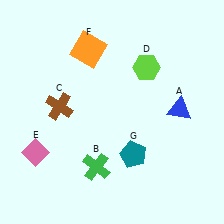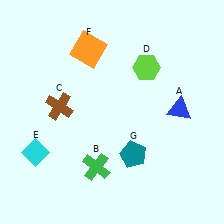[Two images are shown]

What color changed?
The diamond (E) changed from pink in Image 1 to cyan in Image 2.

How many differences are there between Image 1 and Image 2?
There is 1 difference between the two images.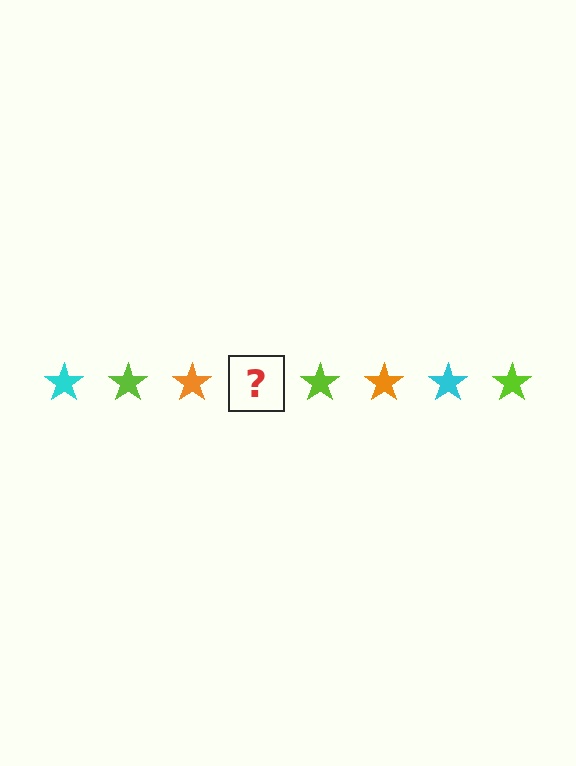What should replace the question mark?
The question mark should be replaced with a cyan star.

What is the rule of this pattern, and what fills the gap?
The rule is that the pattern cycles through cyan, lime, orange stars. The gap should be filled with a cyan star.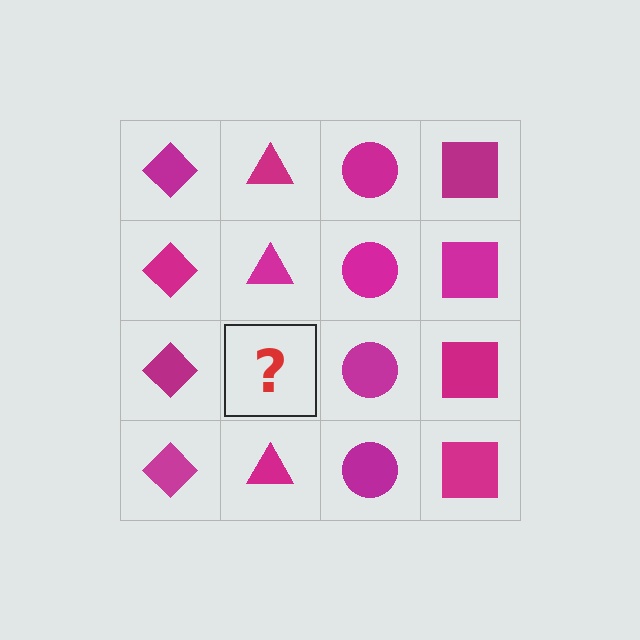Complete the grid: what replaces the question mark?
The question mark should be replaced with a magenta triangle.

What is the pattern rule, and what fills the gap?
The rule is that each column has a consistent shape. The gap should be filled with a magenta triangle.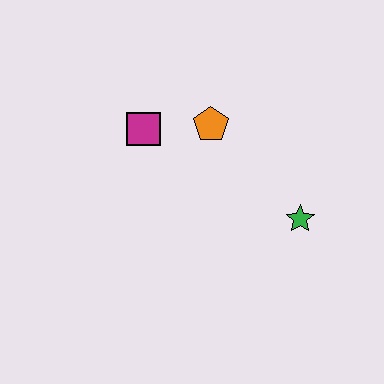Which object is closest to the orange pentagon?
The magenta square is closest to the orange pentagon.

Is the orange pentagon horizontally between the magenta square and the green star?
Yes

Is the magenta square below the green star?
No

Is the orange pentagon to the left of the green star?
Yes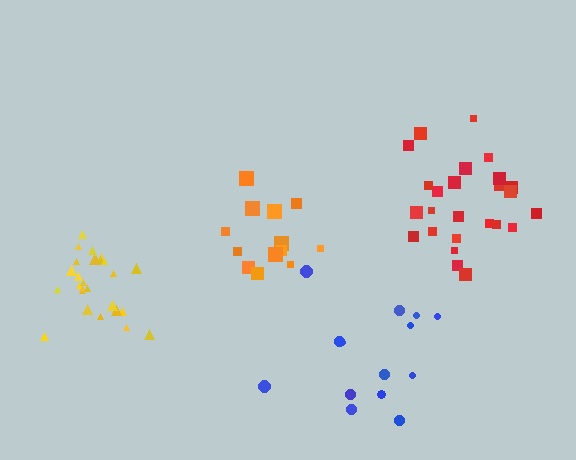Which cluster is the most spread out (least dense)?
Blue.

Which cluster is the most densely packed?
Yellow.